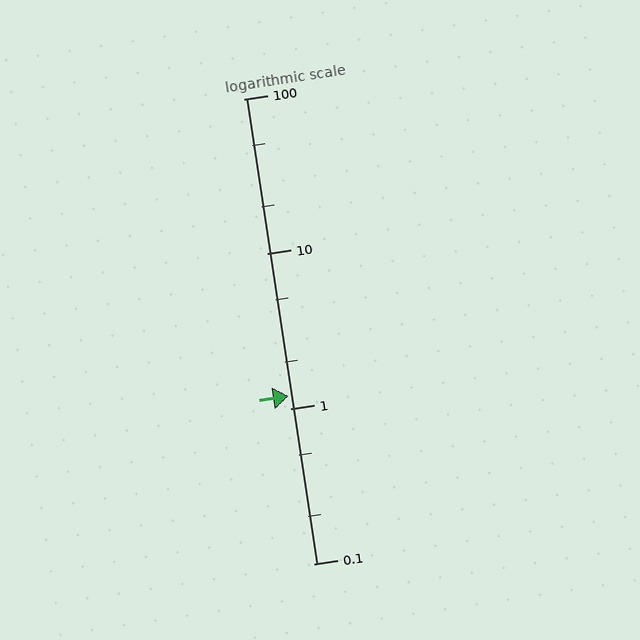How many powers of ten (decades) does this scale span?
The scale spans 3 decades, from 0.1 to 100.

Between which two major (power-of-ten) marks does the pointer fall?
The pointer is between 1 and 10.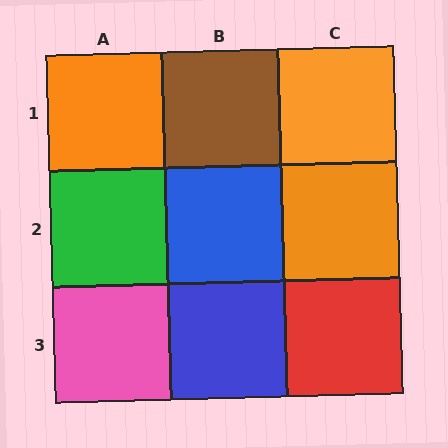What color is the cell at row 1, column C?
Orange.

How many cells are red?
1 cell is red.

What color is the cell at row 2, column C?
Orange.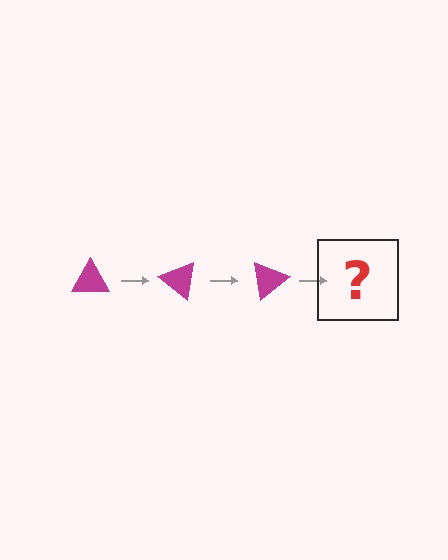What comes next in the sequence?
The next element should be a magenta triangle rotated 120 degrees.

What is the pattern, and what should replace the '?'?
The pattern is that the triangle rotates 40 degrees each step. The '?' should be a magenta triangle rotated 120 degrees.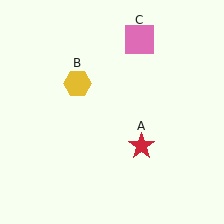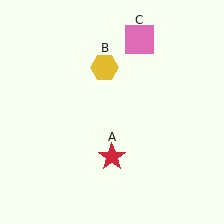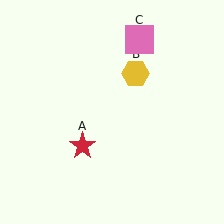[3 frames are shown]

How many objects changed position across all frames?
2 objects changed position: red star (object A), yellow hexagon (object B).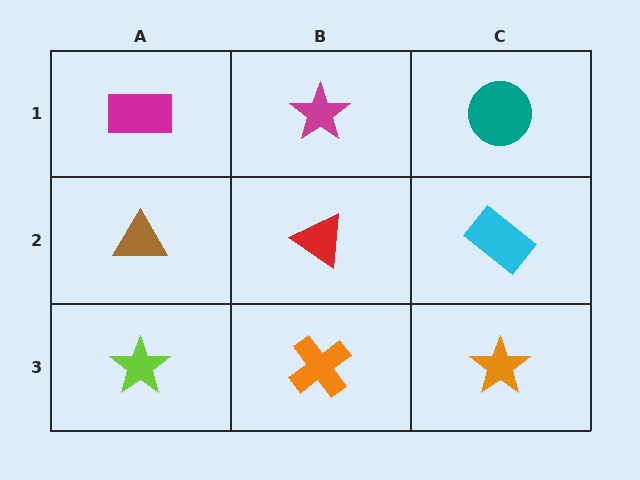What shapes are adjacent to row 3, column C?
A cyan rectangle (row 2, column C), an orange cross (row 3, column B).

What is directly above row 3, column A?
A brown triangle.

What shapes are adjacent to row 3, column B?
A red triangle (row 2, column B), a lime star (row 3, column A), an orange star (row 3, column C).